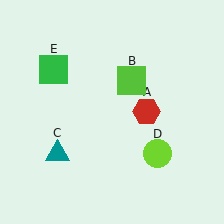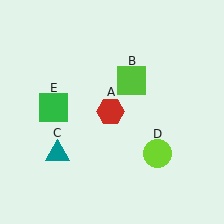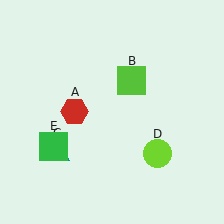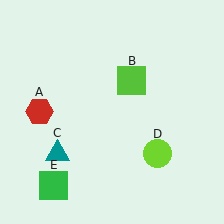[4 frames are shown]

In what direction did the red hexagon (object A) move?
The red hexagon (object A) moved left.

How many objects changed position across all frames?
2 objects changed position: red hexagon (object A), green square (object E).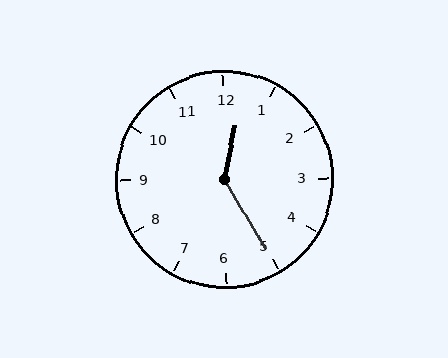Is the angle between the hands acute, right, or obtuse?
It is obtuse.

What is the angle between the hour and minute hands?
Approximately 138 degrees.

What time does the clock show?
12:25.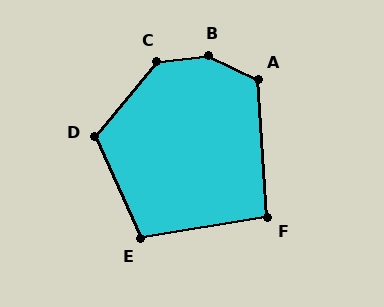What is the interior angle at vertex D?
Approximately 116 degrees (obtuse).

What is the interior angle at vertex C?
Approximately 135 degrees (obtuse).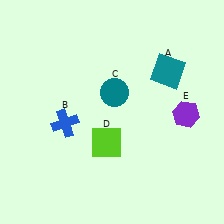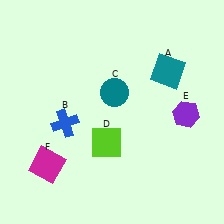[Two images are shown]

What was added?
A magenta square (F) was added in Image 2.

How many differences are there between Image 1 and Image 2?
There is 1 difference between the two images.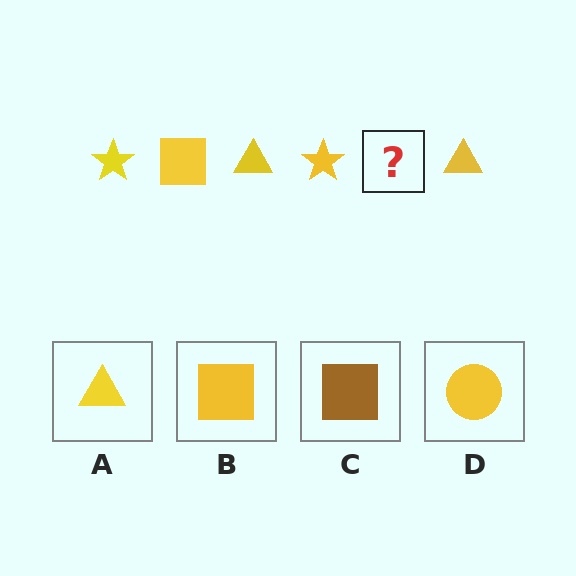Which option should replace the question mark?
Option B.